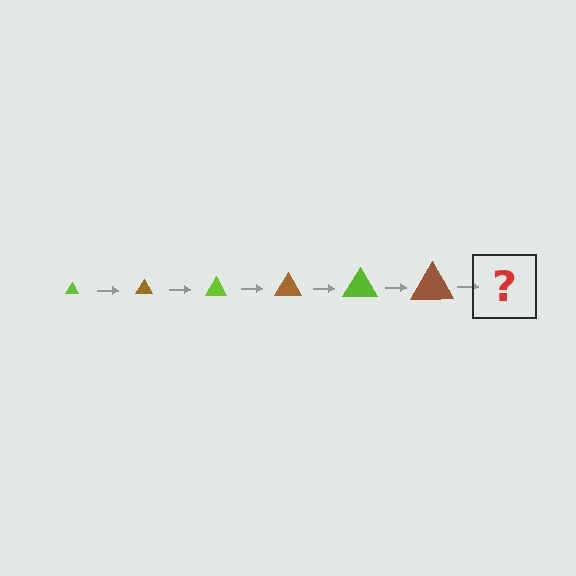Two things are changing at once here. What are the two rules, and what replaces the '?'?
The two rules are that the triangle grows larger each step and the color cycles through lime and brown. The '?' should be a lime triangle, larger than the previous one.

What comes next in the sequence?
The next element should be a lime triangle, larger than the previous one.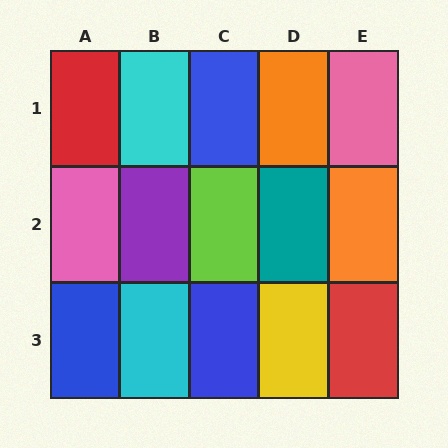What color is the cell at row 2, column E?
Orange.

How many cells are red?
2 cells are red.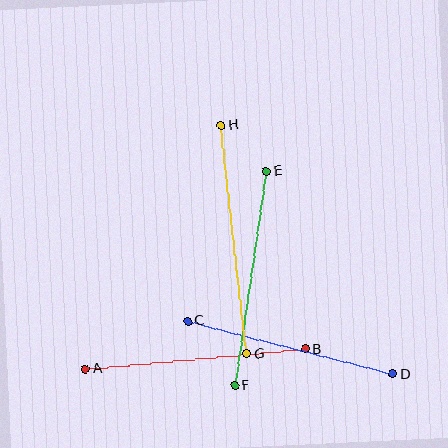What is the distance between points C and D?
The distance is approximately 212 pixels.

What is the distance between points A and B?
The distance is approximately 221 pixels.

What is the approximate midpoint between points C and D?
The midpoint is at approximately (290, 348) pixels.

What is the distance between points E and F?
The distance is approximately 216 pixels.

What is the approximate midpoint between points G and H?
The midpoint is at approximately (234, 240) pixels.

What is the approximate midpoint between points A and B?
The midpoint is at approximately (195, 359) pixels.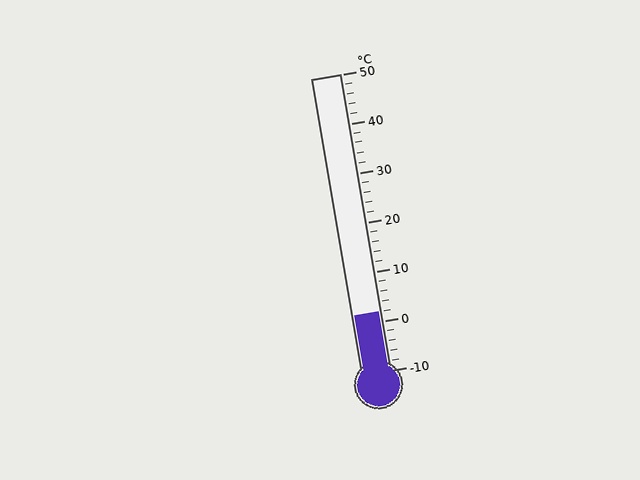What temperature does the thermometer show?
The thermometer shows approximately 2°C.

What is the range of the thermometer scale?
The thermometer scale ranges from -10°C to 50°C.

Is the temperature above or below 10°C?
The temperature is below 10°C.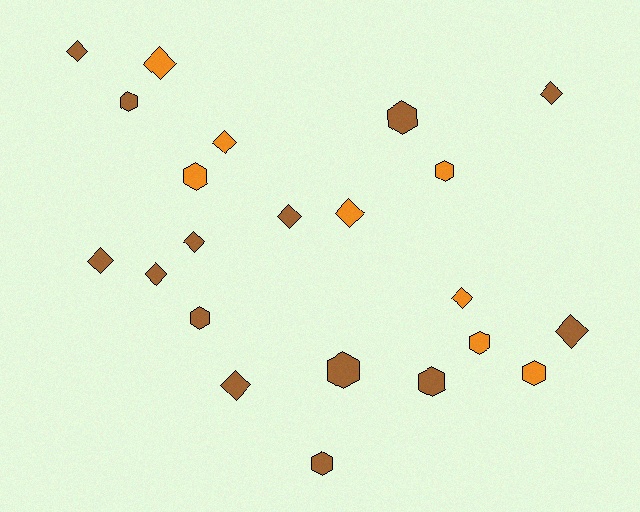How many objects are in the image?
There are 22 objects.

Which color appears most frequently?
Brown, with 14 objects.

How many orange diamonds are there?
There are 4 orange diamonds.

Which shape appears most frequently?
Diamond, with 12 objects.